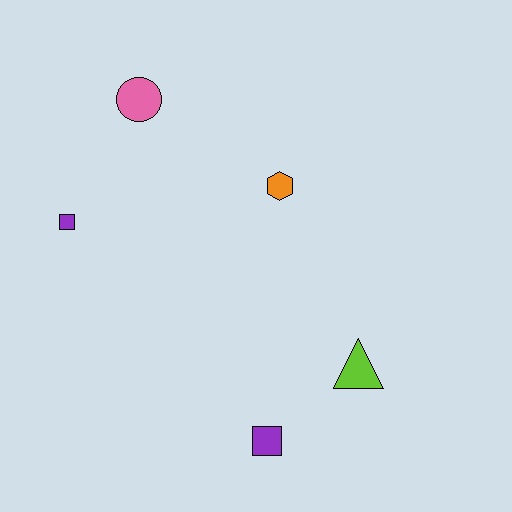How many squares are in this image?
There are 2 squares.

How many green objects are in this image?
There are no green objects.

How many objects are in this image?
There are 5 objects.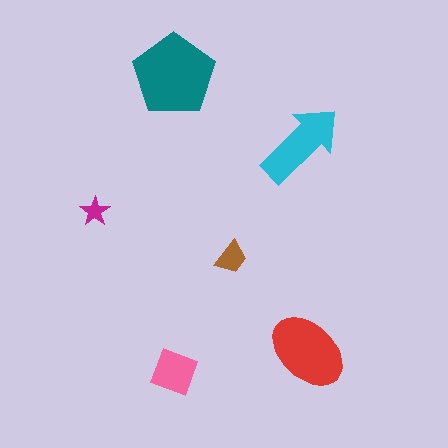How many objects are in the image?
There are 6 objects in the image.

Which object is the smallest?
The magenta star.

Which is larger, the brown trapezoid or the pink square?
The pink square.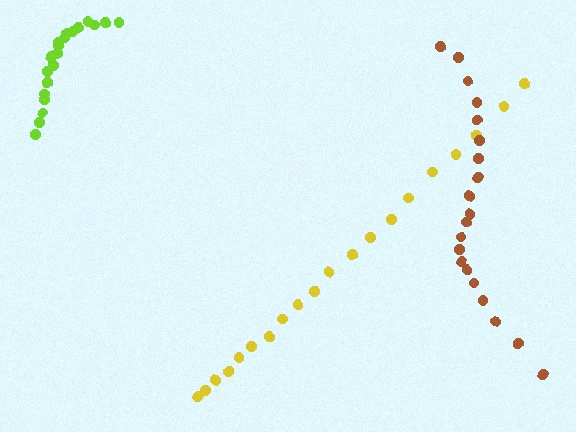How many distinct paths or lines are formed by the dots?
There are 3 distinct paths.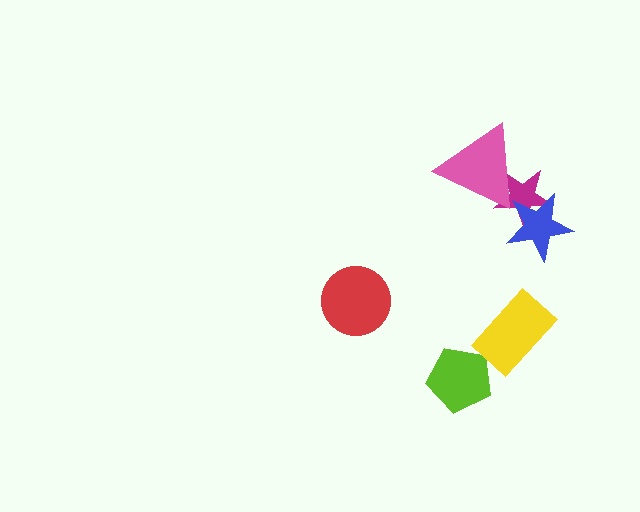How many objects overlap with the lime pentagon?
0 objects overlap with the lime pentagon.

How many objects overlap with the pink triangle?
1 object overlaps with the pink triangle.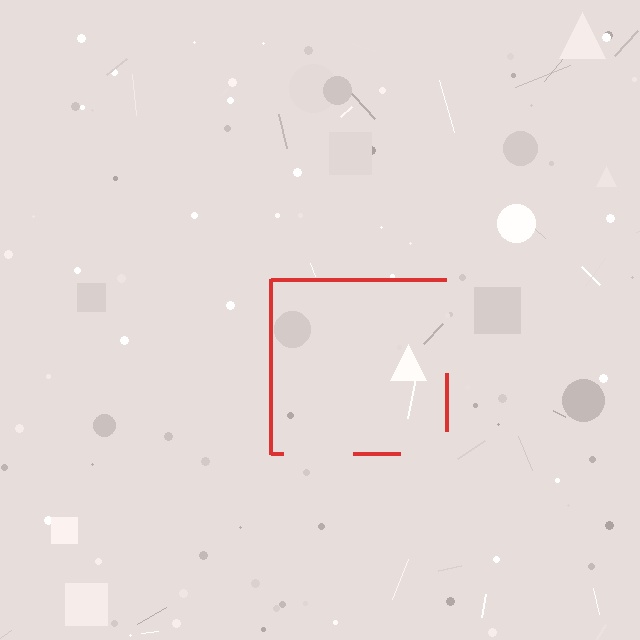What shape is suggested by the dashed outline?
The dashed outline suggests a square.